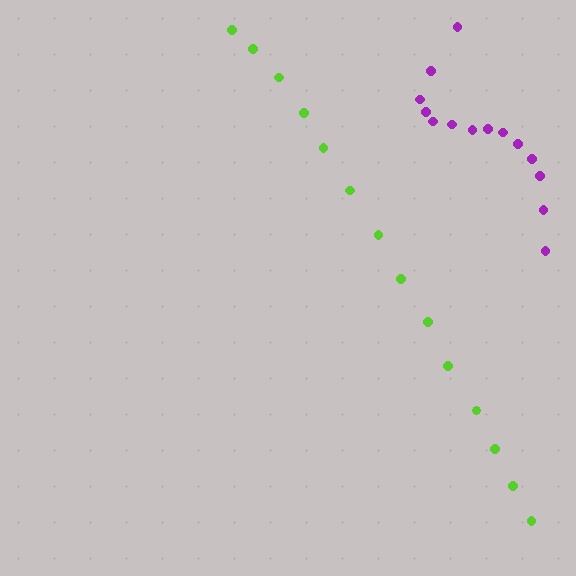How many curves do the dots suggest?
There are 2 distinct paths.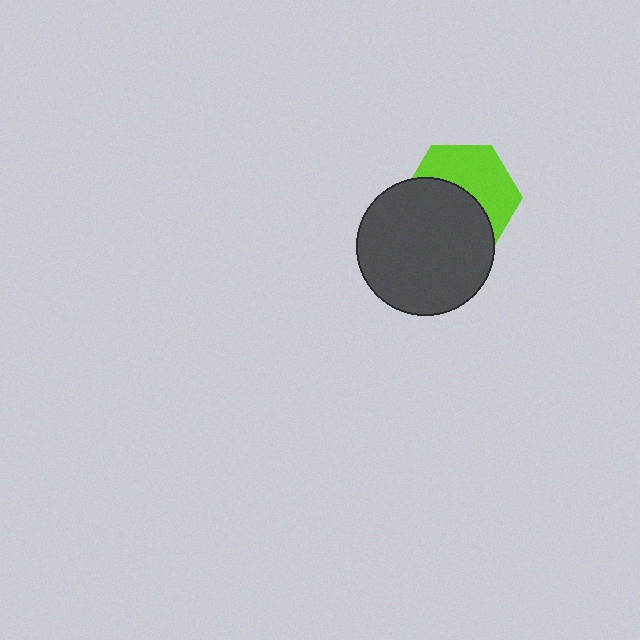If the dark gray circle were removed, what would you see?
You would see the complete lime hexagon.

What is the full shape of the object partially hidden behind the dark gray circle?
The partially hidden object is a lime hexagon.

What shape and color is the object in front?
The object in front is a dark gray circle.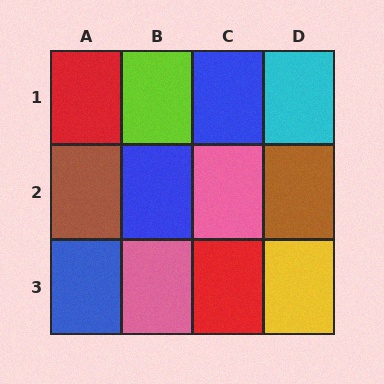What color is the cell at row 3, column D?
Yellow.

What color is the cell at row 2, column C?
Pink.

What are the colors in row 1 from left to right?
Red, lime, blue, cyan.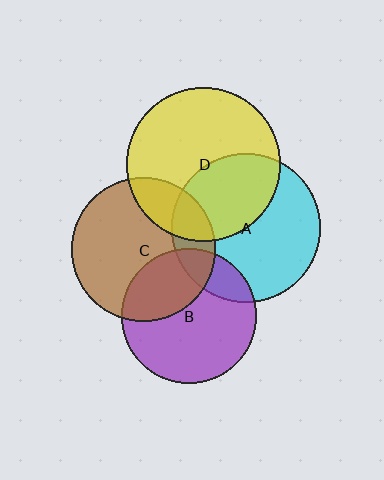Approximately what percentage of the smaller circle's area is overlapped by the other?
Approximately 20%.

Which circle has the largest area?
Circle D (yellow).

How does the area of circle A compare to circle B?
Approximately 1.2 times.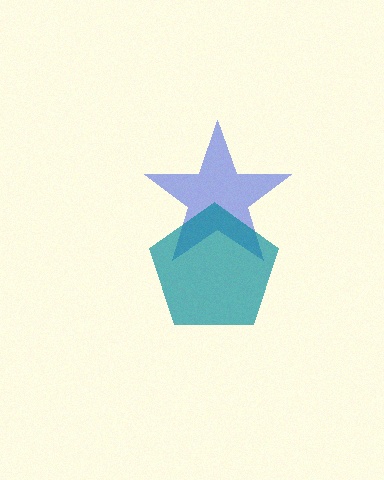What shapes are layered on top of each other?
The layered shapes are: a blue star, a teal pentagon.